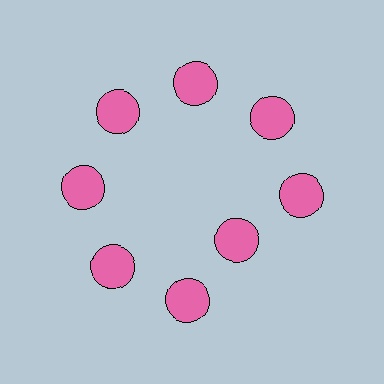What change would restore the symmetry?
The symmetry would be restored by moving it outward, back onto the ring so that all 8 circles sit at equal angles and equal distance from the center.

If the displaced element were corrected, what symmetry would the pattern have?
It would have 8-fold rotational symmetry — the pattern would map onto itself every 45 degrees.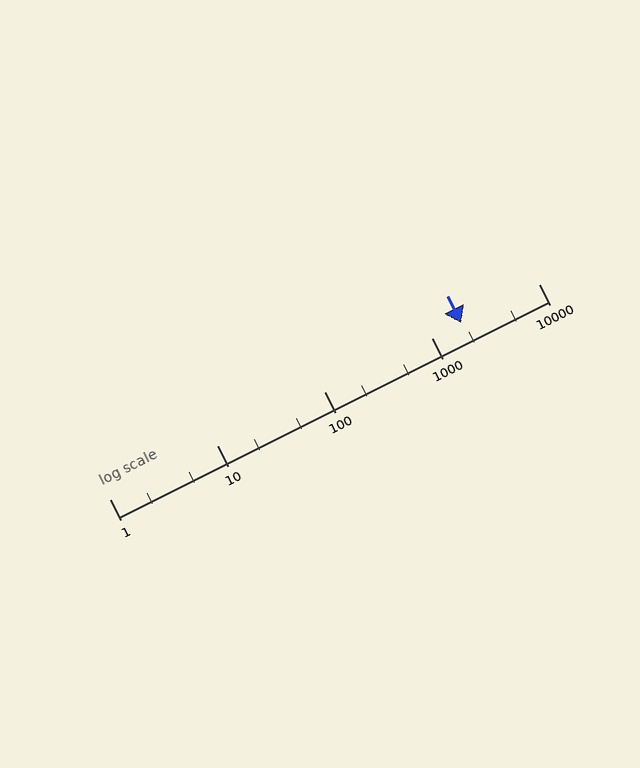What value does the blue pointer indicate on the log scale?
The pointer indicates approximately 1900.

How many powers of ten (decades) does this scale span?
The scale spans 4 decades, from 1 to 10000.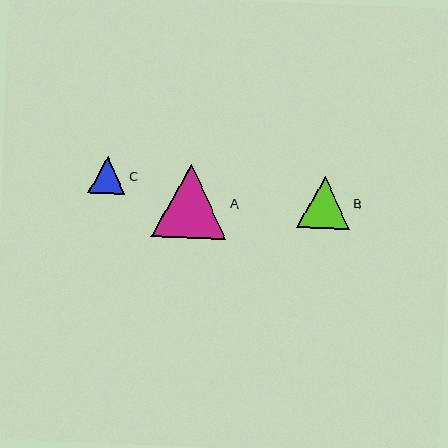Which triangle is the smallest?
Triangle C is the smallest with a size of approximately 37 pixels.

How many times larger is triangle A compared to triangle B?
Triangle A is approximately 1.4 times the size of triangle B.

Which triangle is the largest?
Triangle A is the largest with a size of approximately 74 pixels.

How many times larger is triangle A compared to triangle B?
Triangle A is approximately 1.4 times the size of triangle B.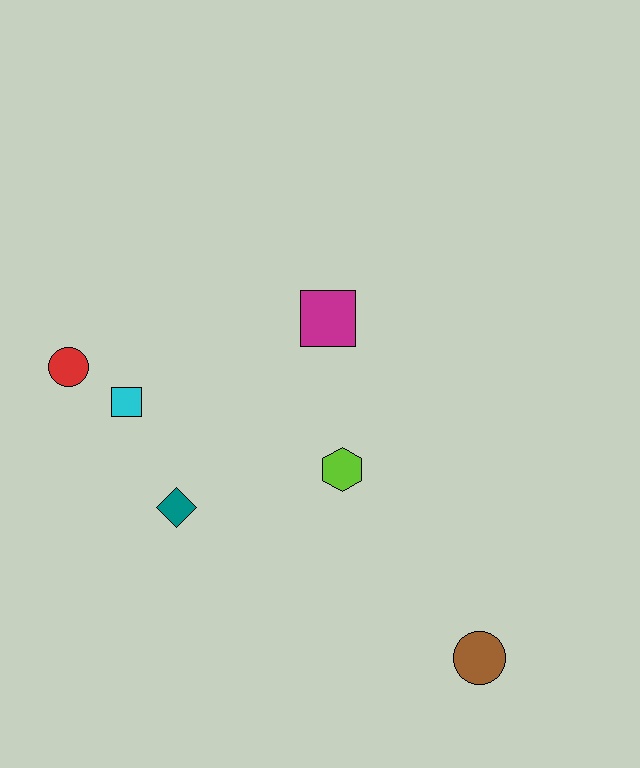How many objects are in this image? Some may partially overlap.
There are 6 objects.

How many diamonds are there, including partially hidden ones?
There is 1 diamond.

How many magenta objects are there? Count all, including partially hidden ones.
There is 1 magenta object.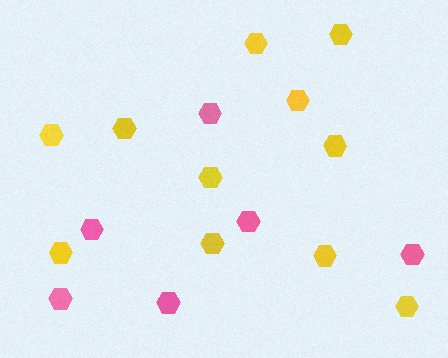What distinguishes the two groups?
There are 2 groups: one group of yellow hexagons (11) and one group of pink hexagons (6).